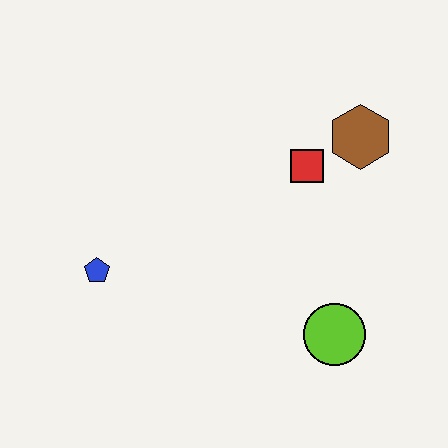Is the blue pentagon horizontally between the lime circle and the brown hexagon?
No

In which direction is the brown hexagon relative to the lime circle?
The brown hexagon is above the lime circle.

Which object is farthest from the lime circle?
The blue pentagon is farthest from the lime circle.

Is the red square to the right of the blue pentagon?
Yes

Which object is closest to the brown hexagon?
The red square is closest to the brown hexagon.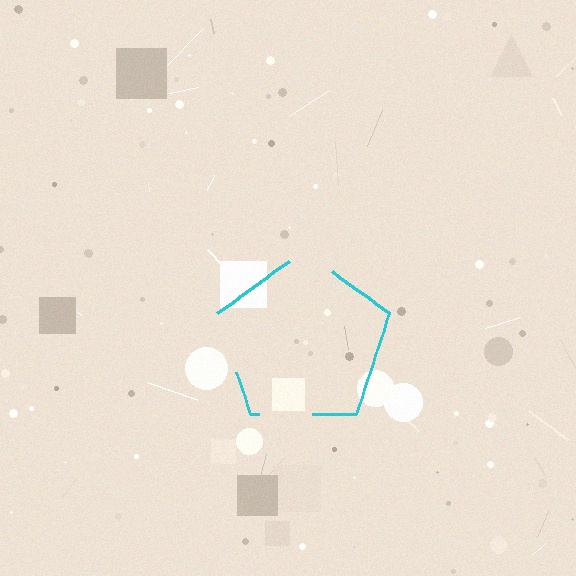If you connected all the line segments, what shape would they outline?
They would outline a pentagon.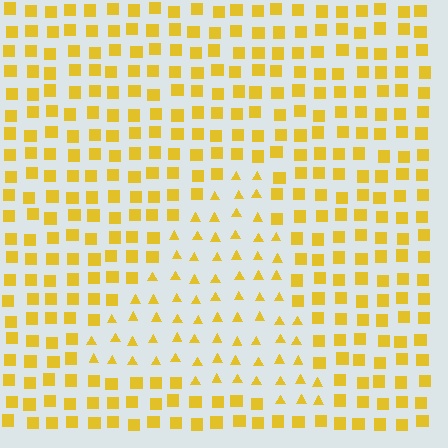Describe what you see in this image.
The image is filled with small yellow elements arranged in a uniform grid. A triangle-shaped region contains triangles, while the surrounding area contains squares. The boundary is defined purely by the change in element shape.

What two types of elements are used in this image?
The image uses triangles inside the triangle region and squares outside it.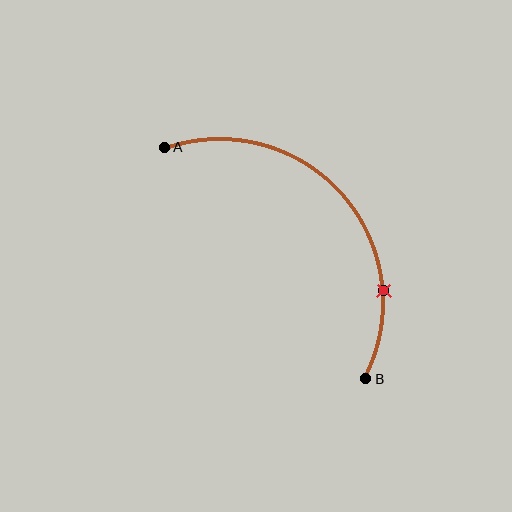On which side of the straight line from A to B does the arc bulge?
The arc bulges above and to the right of the straight line connecting A and B.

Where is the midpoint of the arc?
The arc midpoint is the point on the curve farthest from the straight line joining A and B. It sits above and to the right of that line.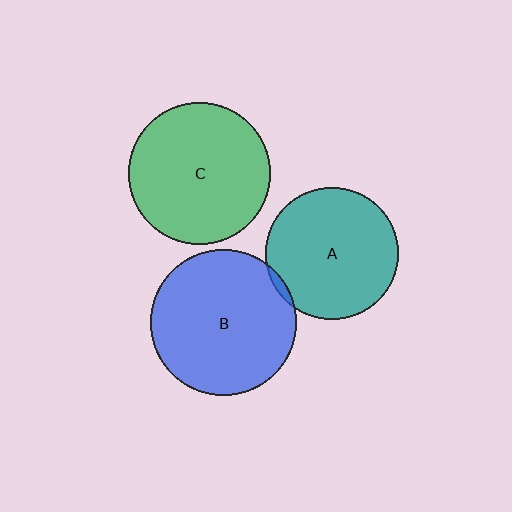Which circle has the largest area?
Circle B (blue).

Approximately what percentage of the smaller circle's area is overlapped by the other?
Approximately 5%.